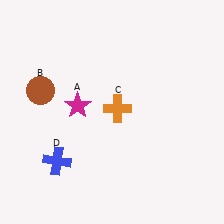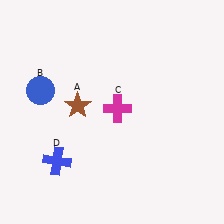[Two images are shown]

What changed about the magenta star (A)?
In Image 1, A is magenta. In Image 2, it changed to brown.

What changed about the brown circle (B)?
In Image 1, B is brown. In Image 2, it changed to blue.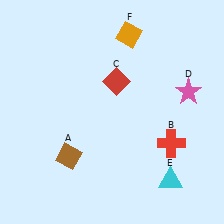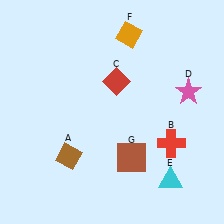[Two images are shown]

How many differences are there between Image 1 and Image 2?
There is 1 difference between the two images.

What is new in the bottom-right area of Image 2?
A brown square (G) was added in the bottom-right area of Image 2.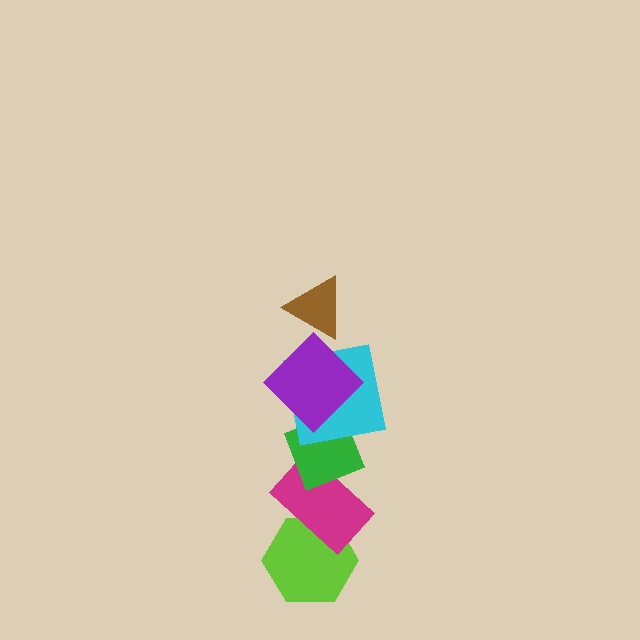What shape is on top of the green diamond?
The cyan square is on top of the green diamond.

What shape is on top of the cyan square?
The purple diamond is on top of the cyan square.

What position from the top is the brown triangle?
The brown triangle is 1st from the top.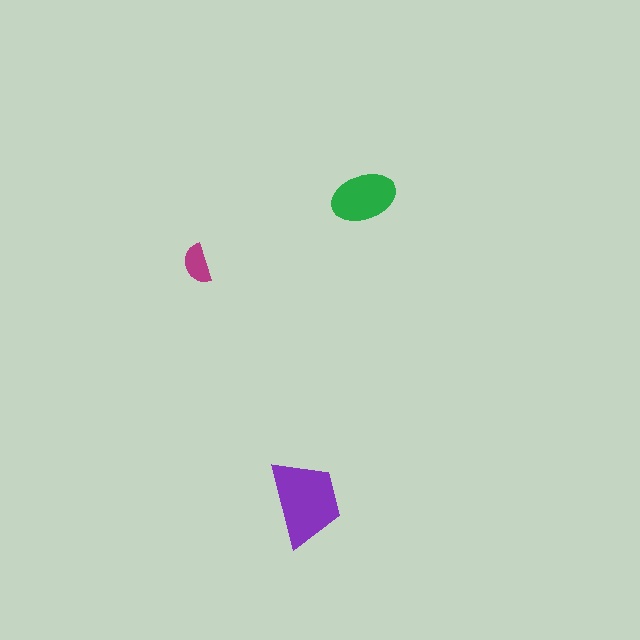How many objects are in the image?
There are 3 objects in the image.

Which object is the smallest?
The magenta semicircle.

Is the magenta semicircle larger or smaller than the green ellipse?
Smaller.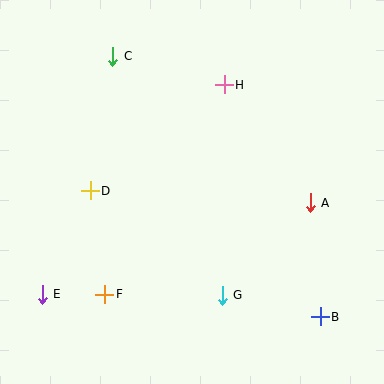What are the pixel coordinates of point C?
Point C is at (113, 56).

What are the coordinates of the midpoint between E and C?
The midpoint between E and C is at (78, 175).